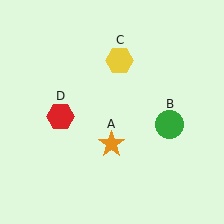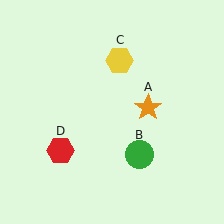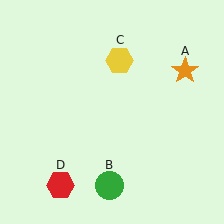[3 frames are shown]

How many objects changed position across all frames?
3 objects changed position: orange star (object A), green circle (object B), red hexagon (object D).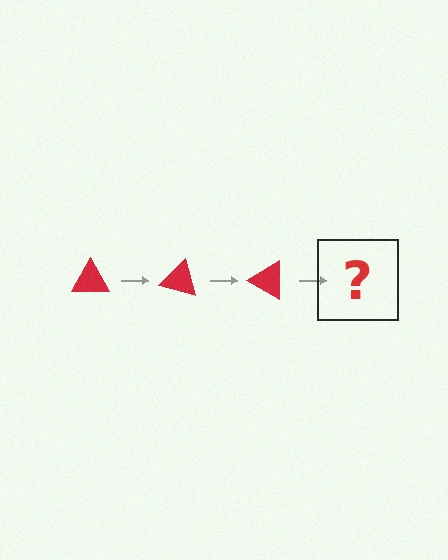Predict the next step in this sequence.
The next step is a red triangle rotated 45 degrees.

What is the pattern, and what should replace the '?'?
The pattern is that the triangle rotates 15 degrees each step. The '?' should be a red triangle rotated 45 degrees.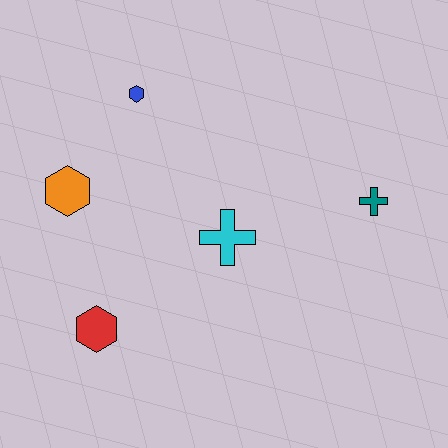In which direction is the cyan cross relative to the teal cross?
The cyan cross is to the left of the teal cross.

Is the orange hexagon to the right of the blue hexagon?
No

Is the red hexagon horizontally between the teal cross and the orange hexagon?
Yes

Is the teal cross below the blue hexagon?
Yes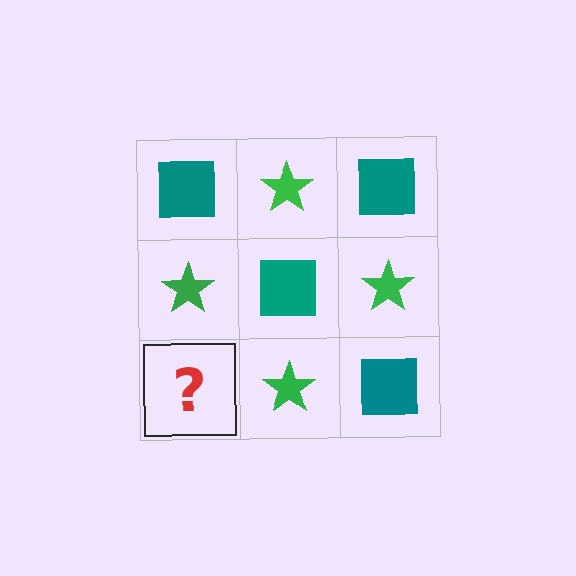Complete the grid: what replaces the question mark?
The question mark should be replaced with a teal square.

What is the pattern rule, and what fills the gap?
The rule is that it alternates teal square and green star in a checkerboard pattern. The gap should be filled with a teal square.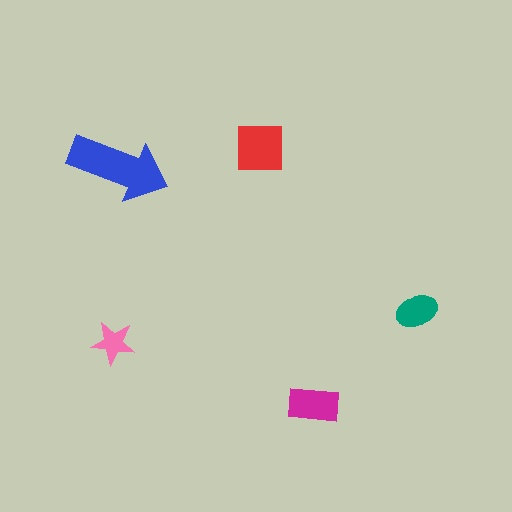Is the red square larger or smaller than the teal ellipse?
Larger.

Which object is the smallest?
The pink star.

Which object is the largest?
The blue arrow.